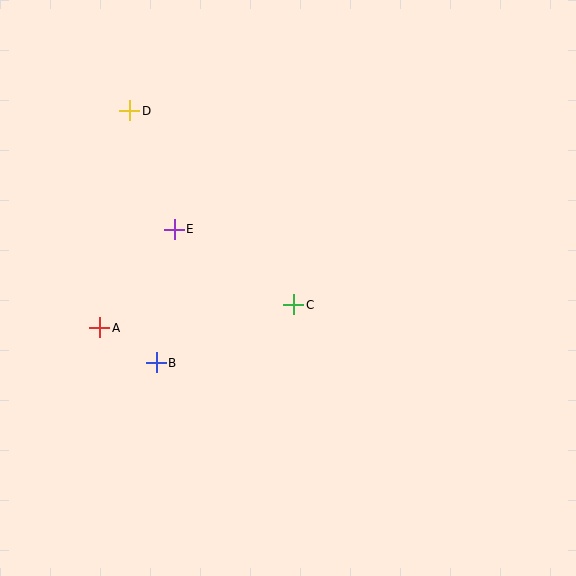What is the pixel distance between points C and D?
The distance between C and D is 254 pixels.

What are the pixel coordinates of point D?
Point D is at (130, 111).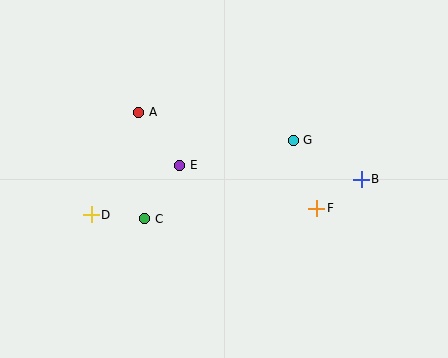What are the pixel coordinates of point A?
Point A is at (139, 112).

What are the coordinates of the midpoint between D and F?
The midpoint between D and F is at (204, 212).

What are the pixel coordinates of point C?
Point C is at (145, 219).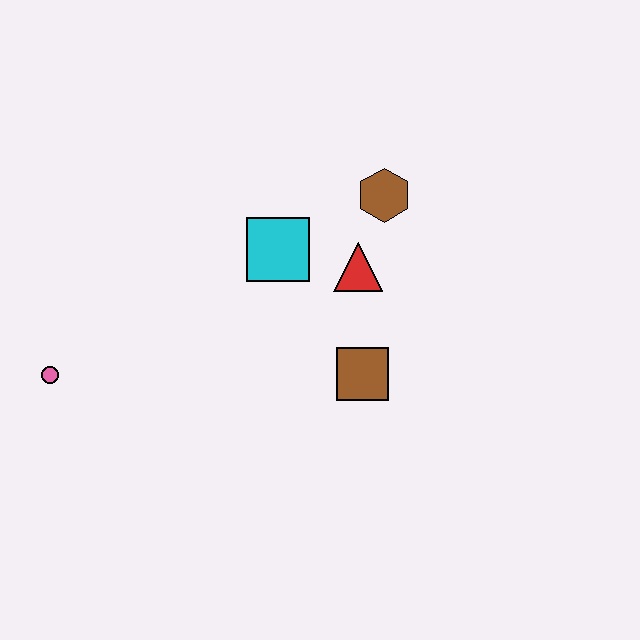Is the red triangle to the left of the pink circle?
No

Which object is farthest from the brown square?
The pink circle is farthest from the brown square.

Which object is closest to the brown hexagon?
The red triangle is closest to the brown hexagon.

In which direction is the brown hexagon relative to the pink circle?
The brown hexagon is to the right of the pink circle.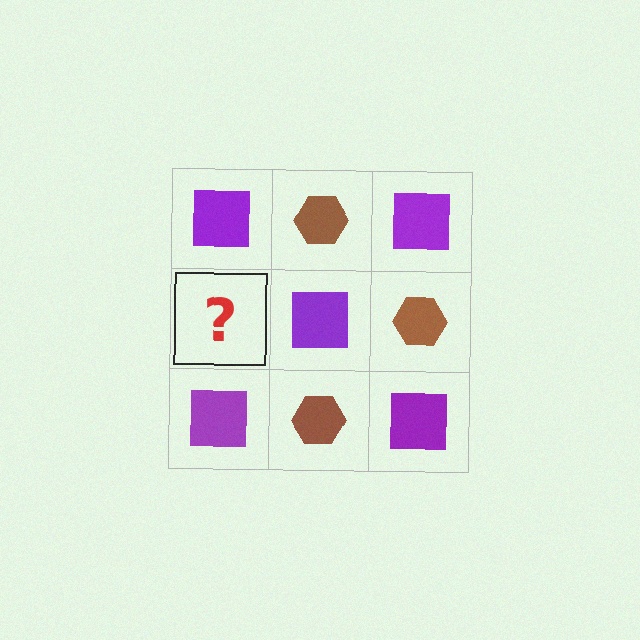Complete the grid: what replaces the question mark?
The question mark should be replaced with a brown hexagon.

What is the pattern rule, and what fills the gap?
The rule is that it alternates purple square and brown hexagon in a checkerboard pattern. The gap should be filled with a brown hexagon.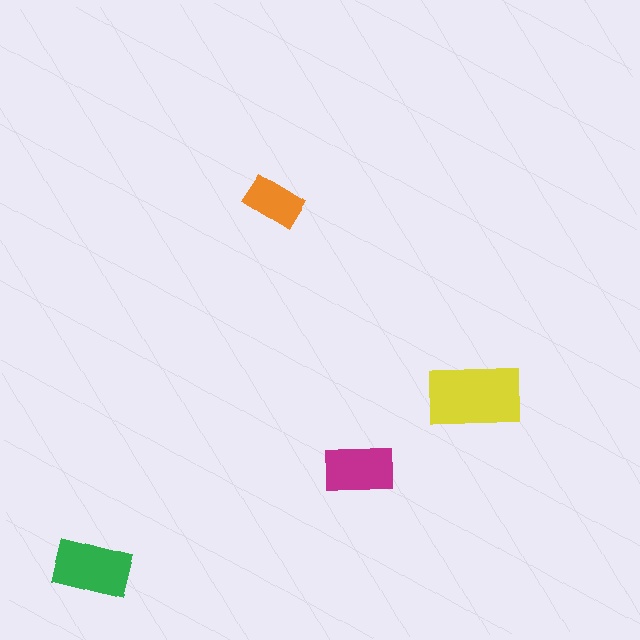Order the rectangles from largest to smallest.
the yellow one, the green one, the magenta one, the orange one.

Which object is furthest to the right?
The yellow rectangle is rightmost.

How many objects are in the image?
There are 4 objects in the image.